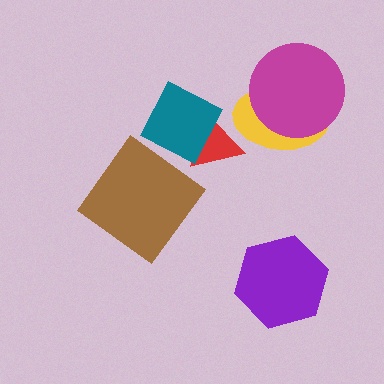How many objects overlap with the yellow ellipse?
2 objects overlap with the yellow ellipse.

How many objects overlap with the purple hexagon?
0 objects overlap with the purple hexagon.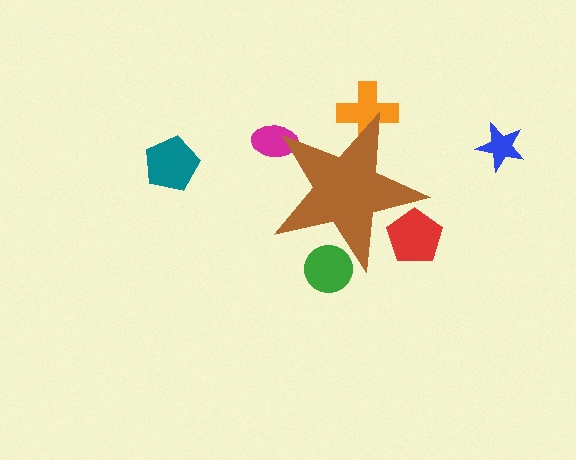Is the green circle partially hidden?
Yes, the green circle is partially hidden behind the brown star.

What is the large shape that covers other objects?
A brown star.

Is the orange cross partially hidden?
Yes, the orange cross is partially hidden behind the brown star.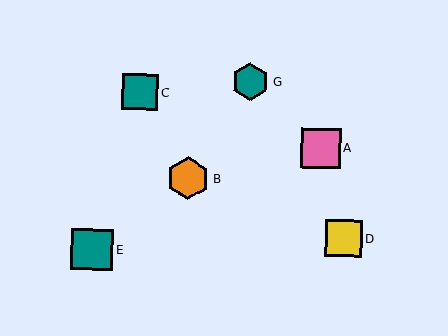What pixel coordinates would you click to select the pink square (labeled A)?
Click at (321, 148) to select the pink square A.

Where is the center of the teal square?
The center of the teal square is at (92, 249).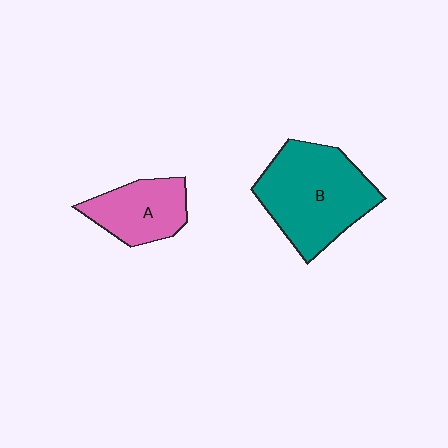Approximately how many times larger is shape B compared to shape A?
Approximately 1.8 times.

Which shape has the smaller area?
Shape A (pink).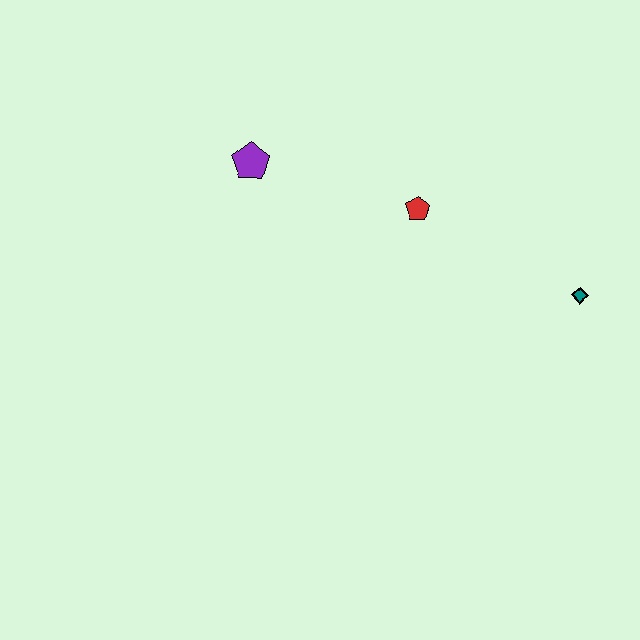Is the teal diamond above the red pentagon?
No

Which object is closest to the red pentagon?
The purple pentagon is closest to the red pentagon.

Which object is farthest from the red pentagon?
The teal diamond is farthest from the red pentagon.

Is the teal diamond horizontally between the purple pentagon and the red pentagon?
No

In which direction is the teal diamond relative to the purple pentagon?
The teal diamond is to the right of the purple pentagon.